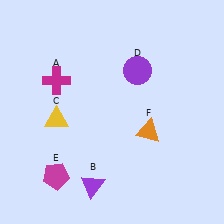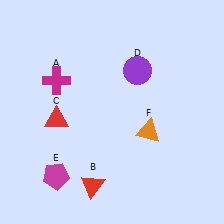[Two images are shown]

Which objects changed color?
B changed from purple to red. C changed from yellow to red.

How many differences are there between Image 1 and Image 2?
There are 2 differences between the two images.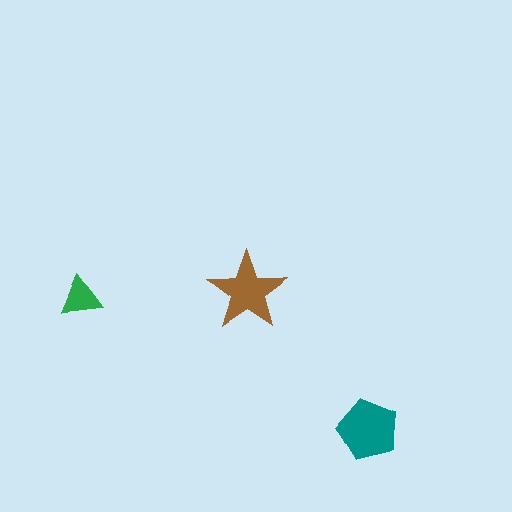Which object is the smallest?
The green triangle.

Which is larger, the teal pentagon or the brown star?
The teal pentagon.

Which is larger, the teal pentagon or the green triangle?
The teal pentagon.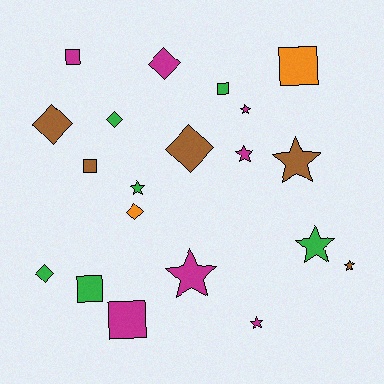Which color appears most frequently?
Magenta, with 7 objects.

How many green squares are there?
There are 2 green squares.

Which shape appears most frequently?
Star, with 8 objects.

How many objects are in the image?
There are 20 objects.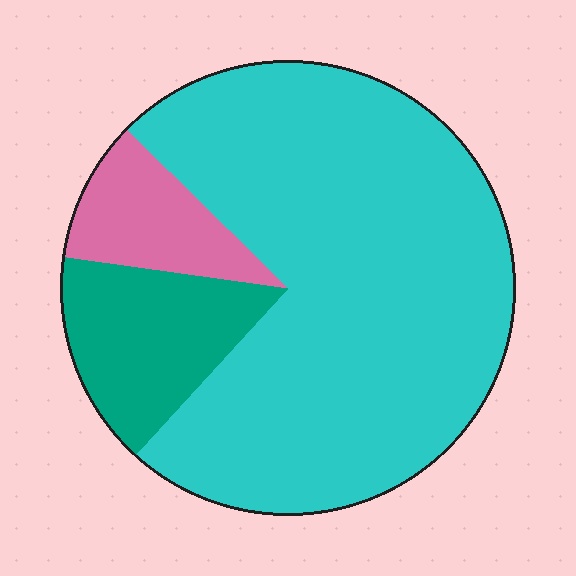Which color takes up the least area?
Pink, at roughly 10%.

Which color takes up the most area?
Cyan, at roughly 75%.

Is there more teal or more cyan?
Cyan.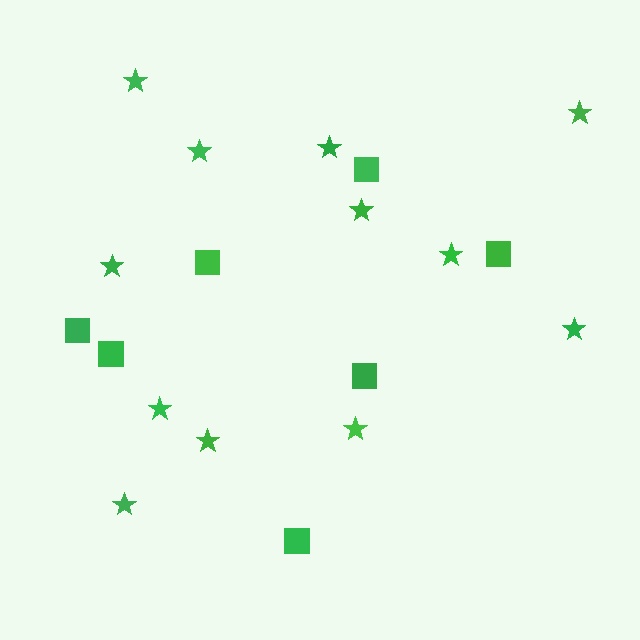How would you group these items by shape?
There are 2 groups: one group of squares (7) and one group of stars (12).